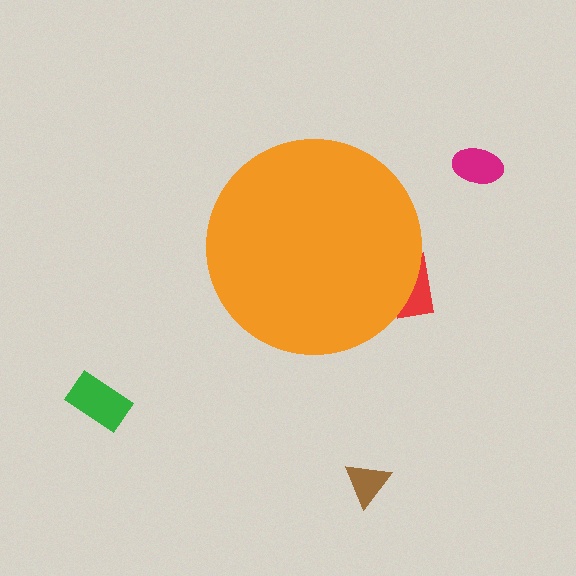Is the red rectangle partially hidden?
Yes, the red rectangle is partially hidden behind the orange circle.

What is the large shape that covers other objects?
An orange circle.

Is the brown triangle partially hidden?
No, the brown triangle is fully visible.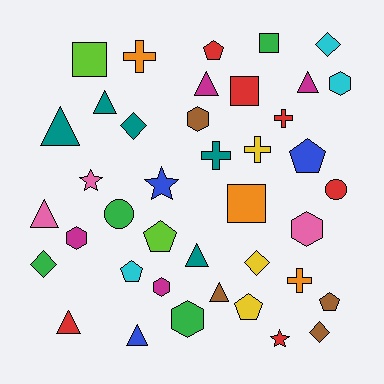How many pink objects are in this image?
There are 3 pink objects.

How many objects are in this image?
There are 40 objects.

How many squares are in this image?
There are 4 squares.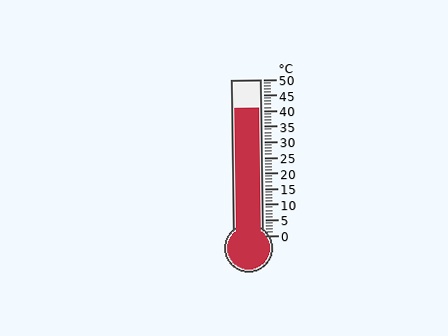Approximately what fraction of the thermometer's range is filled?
The thermometer is filled to approximately 80% of its range.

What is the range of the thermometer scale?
The thermometer scale ranges from 0°C to 50°C.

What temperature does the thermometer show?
The thermometer shows approximately 41°C.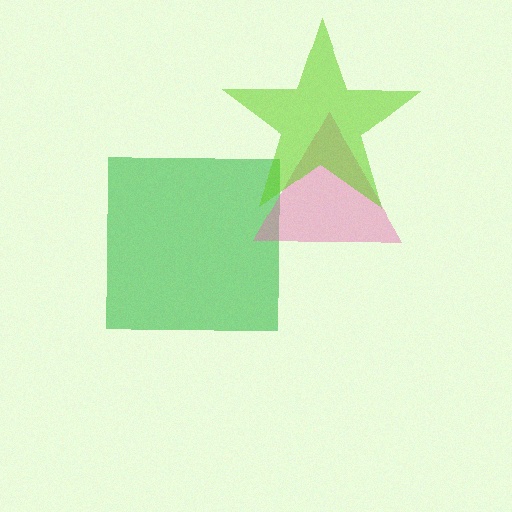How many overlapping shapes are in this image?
There are 3 overlapping shapes in the image.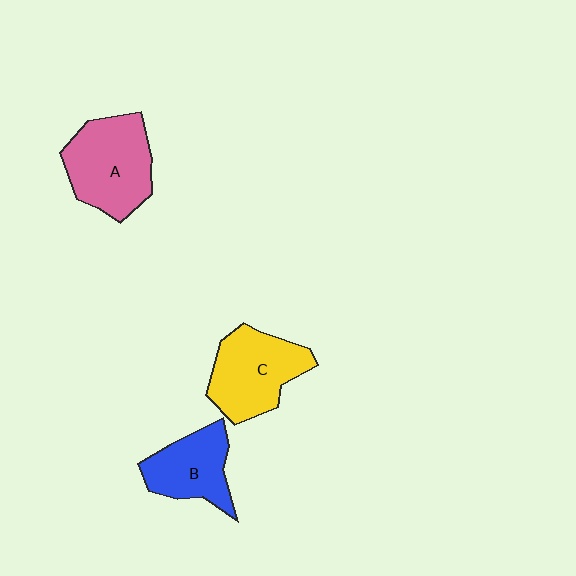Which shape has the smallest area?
Shape B (blue).